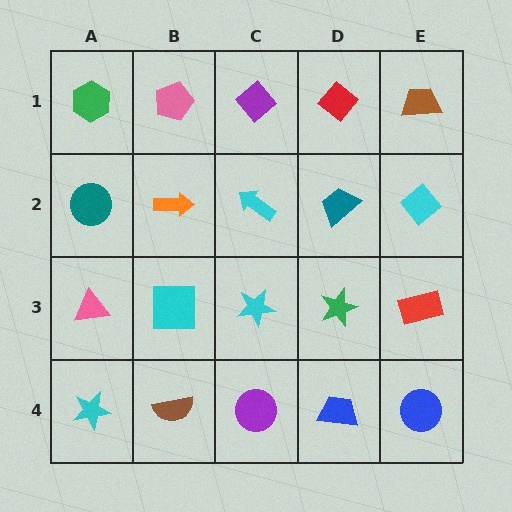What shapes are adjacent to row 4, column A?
A pink triangle (row 3, column A), a brown semicircle (row 4, column B).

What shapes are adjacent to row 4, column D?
A green star (row 3, column D), a purple circle (row 4, column C), a blue circle (row 4, column E).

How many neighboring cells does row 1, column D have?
3.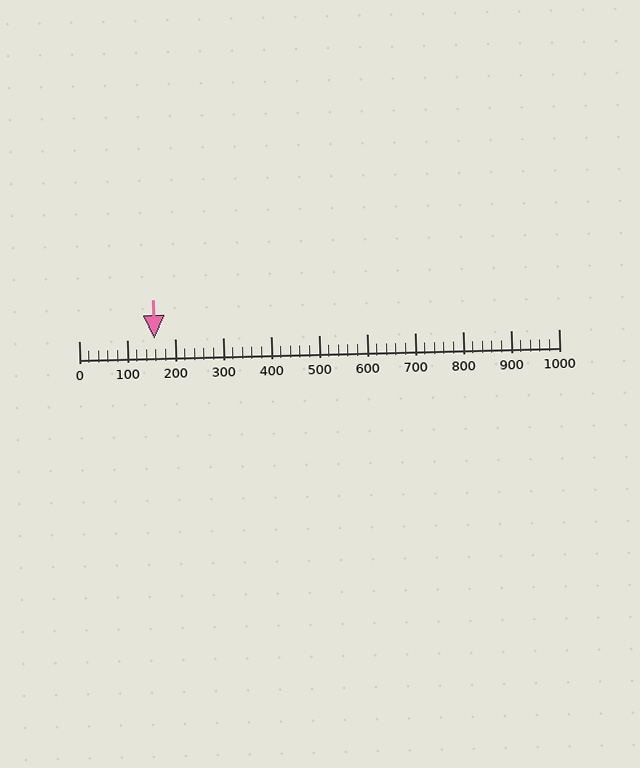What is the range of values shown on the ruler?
The ruler shows values from 0 to 1000.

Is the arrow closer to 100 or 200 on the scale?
The arrow is closer to 200.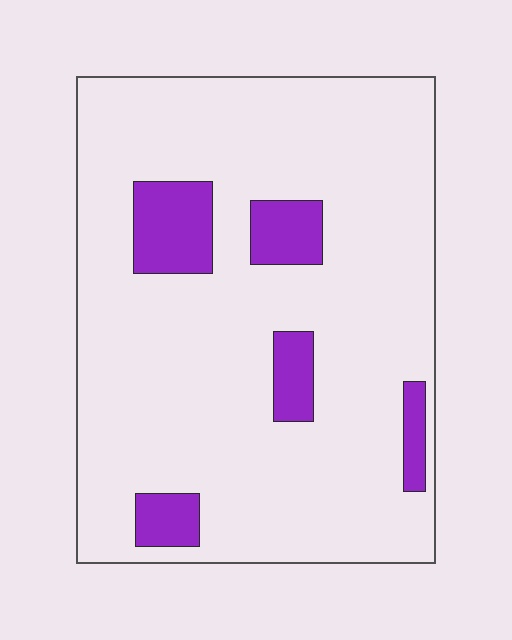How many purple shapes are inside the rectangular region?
5.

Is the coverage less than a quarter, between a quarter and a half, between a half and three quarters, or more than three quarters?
Less than a quarter.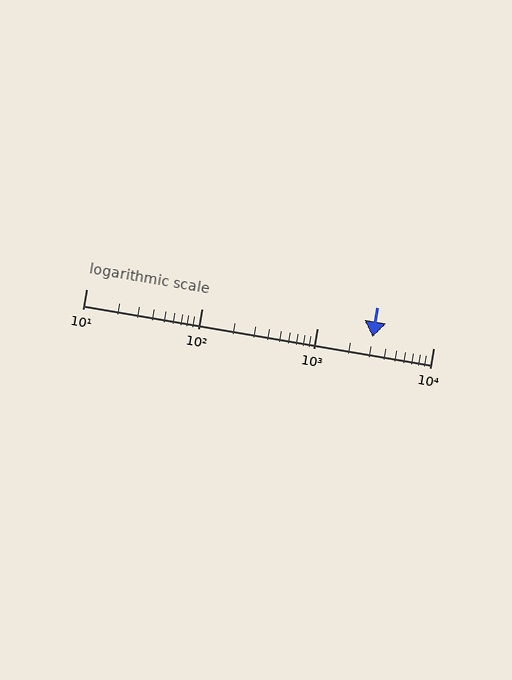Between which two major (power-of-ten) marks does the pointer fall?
The pointer is between 1000 and 10000.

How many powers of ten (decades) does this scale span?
The scale spans 3 decades, from 10 to 10000.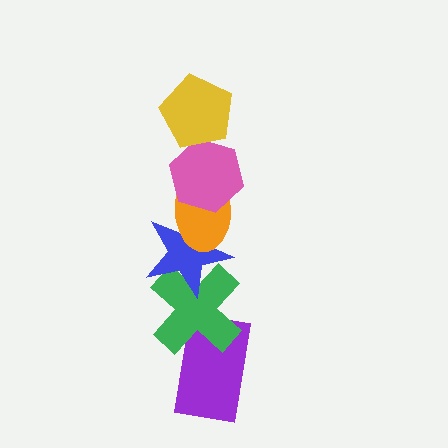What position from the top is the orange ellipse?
The orange ellipse is 3rd from the top.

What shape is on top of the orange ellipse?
The pink hexagon is on top of the orange ellipse.